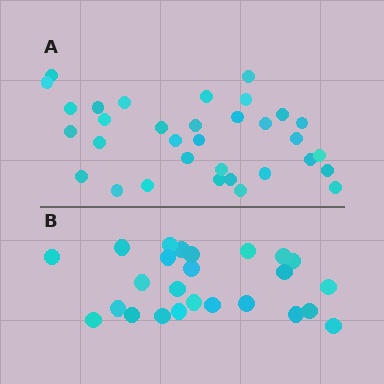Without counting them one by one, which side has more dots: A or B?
Region A (the top region) has more dots.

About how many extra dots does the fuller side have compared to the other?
Region A has roughly 8 or so more dots than region B.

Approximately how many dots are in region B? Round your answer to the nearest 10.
About 20 dots. (The exact count is 25, which rounds to 20.)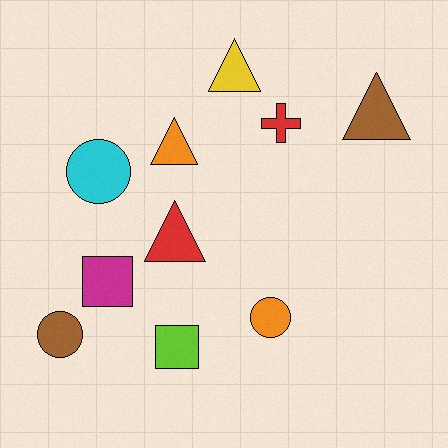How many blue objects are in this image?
There are no blue objects.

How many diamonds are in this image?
There are no diamonds.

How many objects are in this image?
There are 10 objects.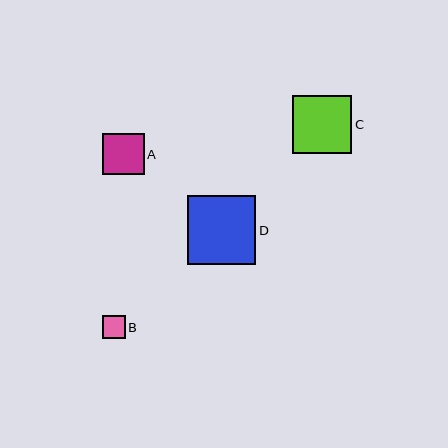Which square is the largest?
Square D is the largest with a size of approximately 69 pixels.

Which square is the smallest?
Square B is the smallest with a size of approximately 23 pixels.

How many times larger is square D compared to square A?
Square D is approximately 1.7 times the size of square A.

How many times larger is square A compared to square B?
Square A is approximately 1.8 times the size of square B.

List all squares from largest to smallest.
From largest to smallest: D, C, A, B.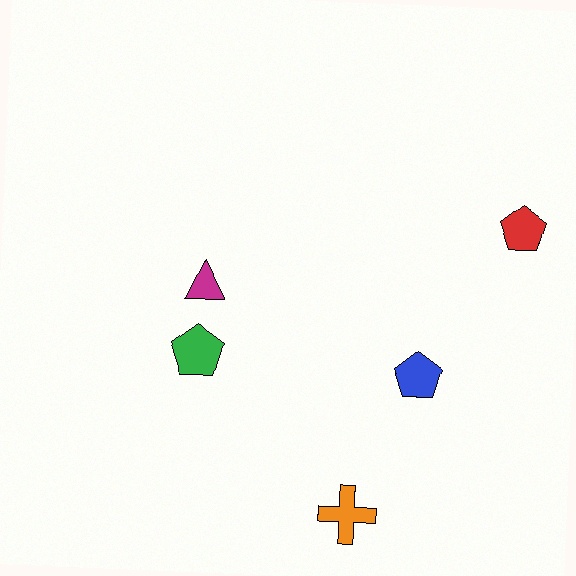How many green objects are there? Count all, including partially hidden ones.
There is 1 green object.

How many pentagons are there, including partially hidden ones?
There are 3 pentagons.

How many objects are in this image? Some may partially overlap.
There are 5 objects.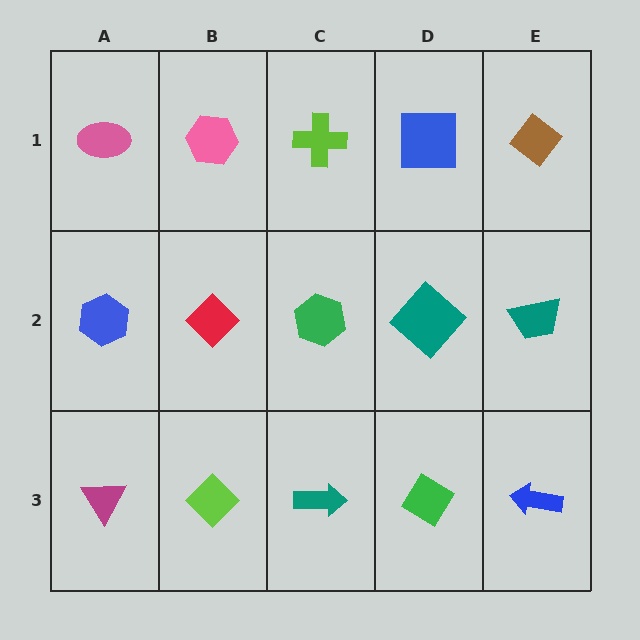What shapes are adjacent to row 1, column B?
A red diamond (row 2, column B), a pink ellipse (row 1, column A), a lime cross (row 1, column C).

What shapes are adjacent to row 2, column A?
A pink ellipse (row 1, column A), a magenta triangle (row 3, column A), a red diamond (row 2, column B).